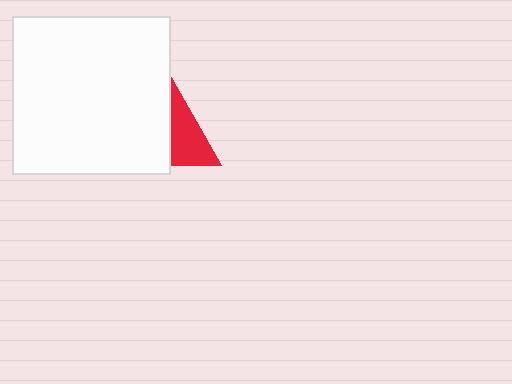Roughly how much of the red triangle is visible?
A small part of it is visible (roughly 32%).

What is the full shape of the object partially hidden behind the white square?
The partially hidden object is a red triangle.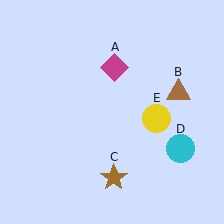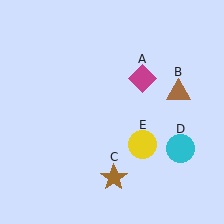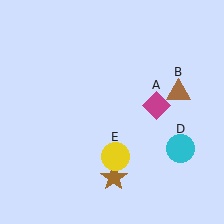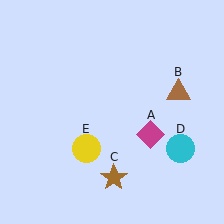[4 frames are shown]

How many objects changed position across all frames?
2 objects changed position: magenta diamond (object A), yellow circle (object E).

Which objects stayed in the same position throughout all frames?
Brown triangle (object B) and brown star (object C) and cyan circle (object D) remained stationary.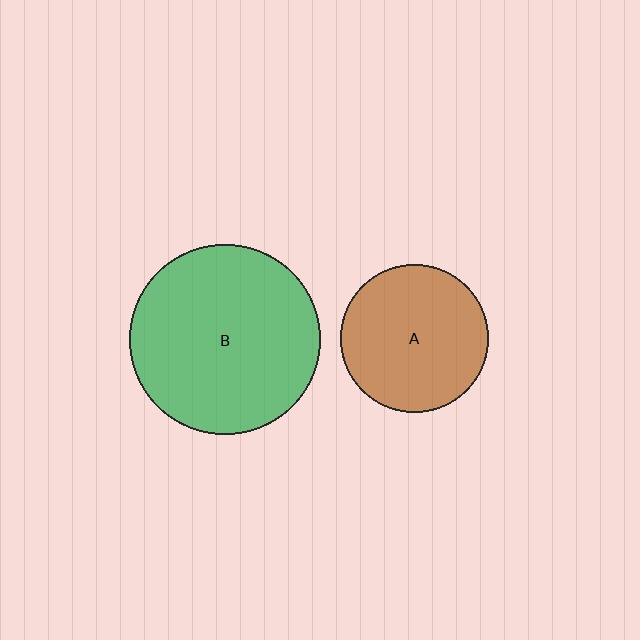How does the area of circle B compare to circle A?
Approximately 1.7 times.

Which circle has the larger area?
Circle B (green).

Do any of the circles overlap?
No, none of the circles overlap.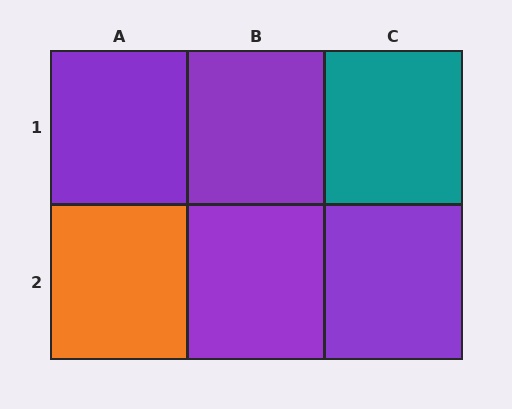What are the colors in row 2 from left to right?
Orange, purple, purple.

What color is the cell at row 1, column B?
Purple.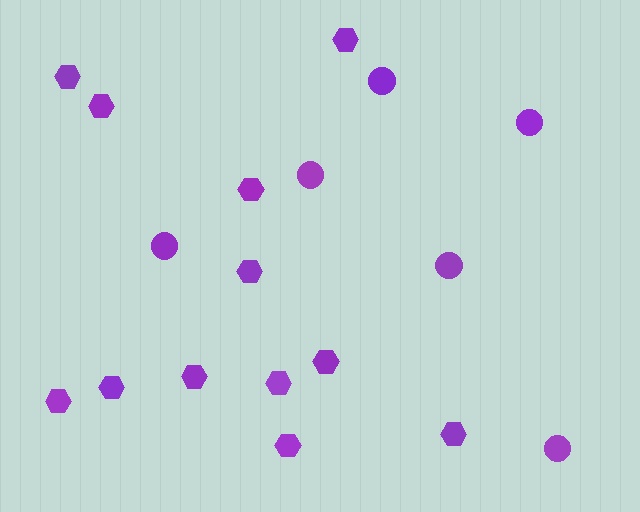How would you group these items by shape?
There are 2 groups: one group of hexagons (12) and one group of circles (6).